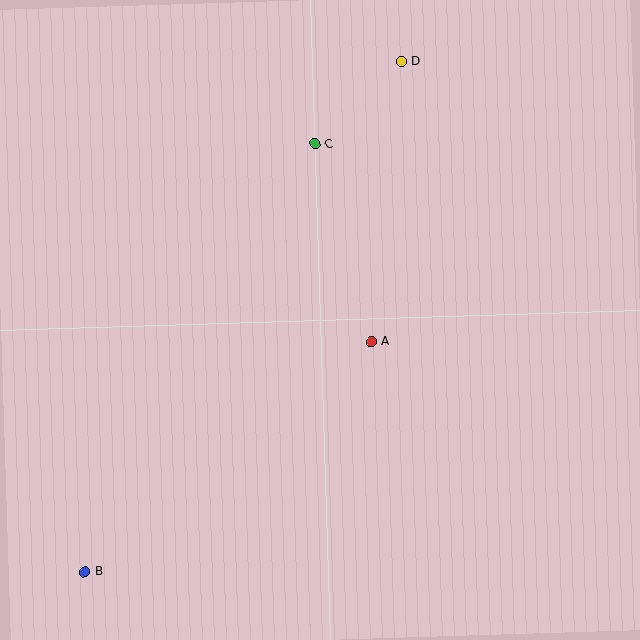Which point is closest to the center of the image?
Point A at (371, 342) is closest to the center.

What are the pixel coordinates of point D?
Point D is at (401, 62).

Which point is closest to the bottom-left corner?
Point B is closest to the bottom-left corner.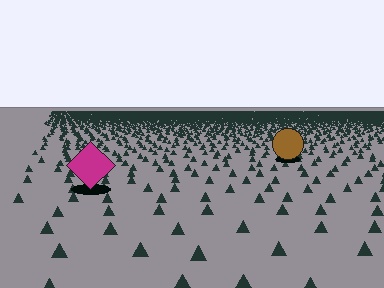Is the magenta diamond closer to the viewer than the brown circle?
Yes. The magenta diamond is closer — you can tell from the texture gradient: the ground texture is coarser near it.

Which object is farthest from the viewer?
The brown circle is farthest from the viewer. It appears smaller and the ground texture around it is denser.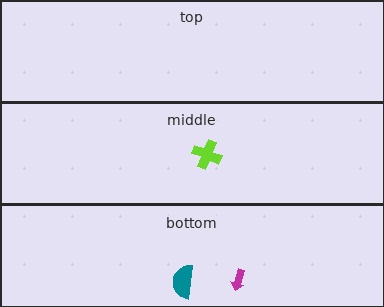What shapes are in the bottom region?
The magenta arrow, the teal semicircle.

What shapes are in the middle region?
The lime cross.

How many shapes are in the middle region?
1.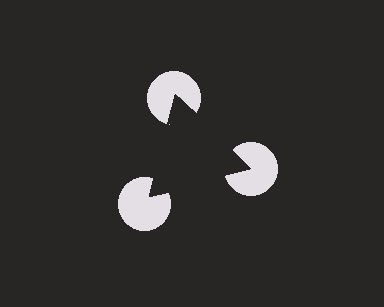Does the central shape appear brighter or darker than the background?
It typically appears slightly darker than the background, even though no actual brightness change is drawn.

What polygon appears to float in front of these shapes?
An illusory triangle — its edges are inferred from the aligned wedge cuts in the pac-man discs, not physically drawn.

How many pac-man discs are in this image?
There are 3 — one at each vertex of the illusory triangle.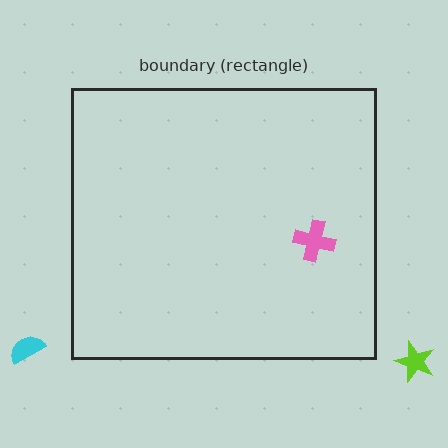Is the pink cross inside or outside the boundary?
Inside.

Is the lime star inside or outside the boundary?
Outside.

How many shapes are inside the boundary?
1 inside, 2 outside.